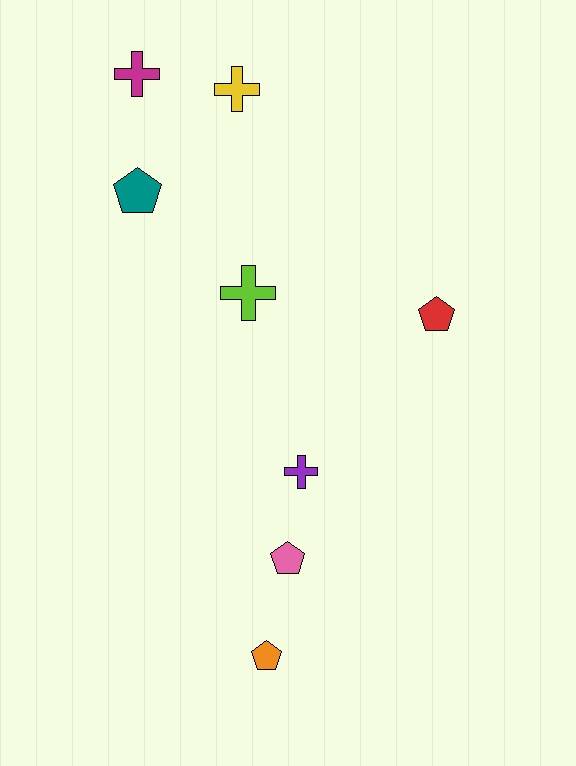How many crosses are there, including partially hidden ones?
There are 4 crosses.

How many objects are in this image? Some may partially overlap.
There are 8 objects.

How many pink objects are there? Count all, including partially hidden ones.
There is 1 pink object.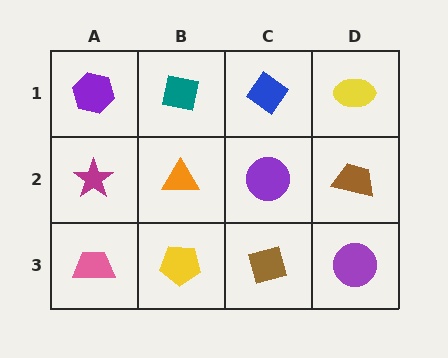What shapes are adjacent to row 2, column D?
A yellow ellipse (row 1, column D), a purple circle (row 3, column D), a purple circle (row 2, column C).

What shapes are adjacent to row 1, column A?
A magenta star (row 2, column A), a teal square (row 1, column B).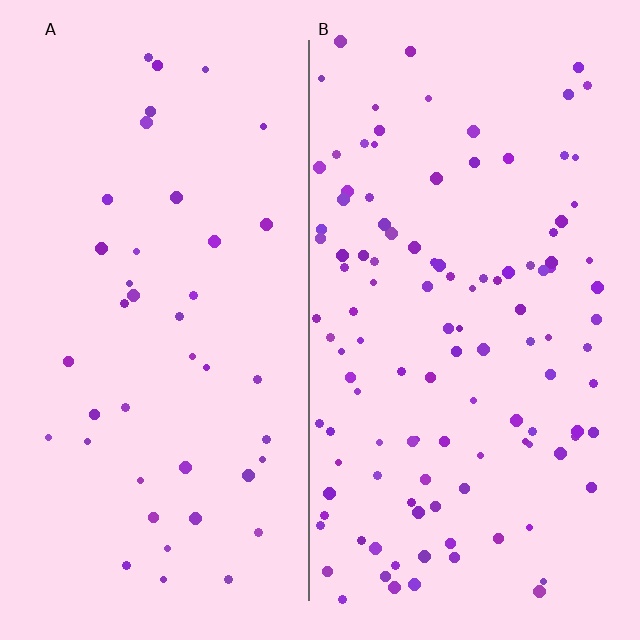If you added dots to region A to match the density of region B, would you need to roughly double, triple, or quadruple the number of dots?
Approximately triple.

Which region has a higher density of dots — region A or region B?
B (the right).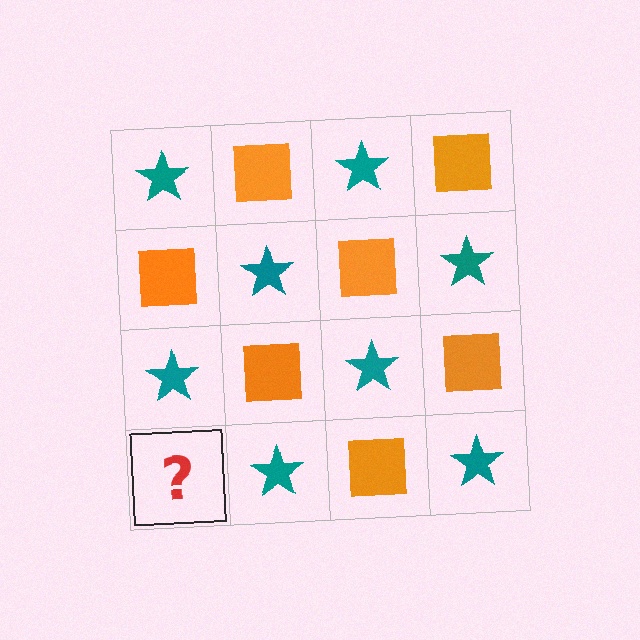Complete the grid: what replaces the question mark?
The question mark should be replaced with an orange square.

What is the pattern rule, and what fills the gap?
The rule is that it alternates teal star and orange square in a checkerboard pattern. The gap should be filled with an orange square.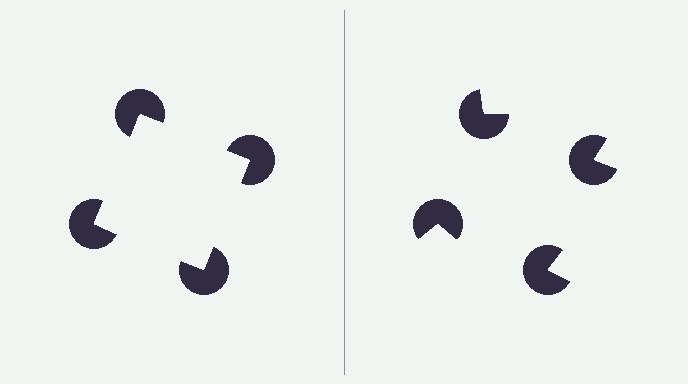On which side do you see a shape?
An illusory square appears on the left side. On the right side the wedge cuts are rotated, so no coherent shape forms.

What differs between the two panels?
The pac-man discs are positioned identically on both sides; only the wedge orientations differ. On the left they align to a square; on the right they are misaligned.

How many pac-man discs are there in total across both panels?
8 — 4 on each side.